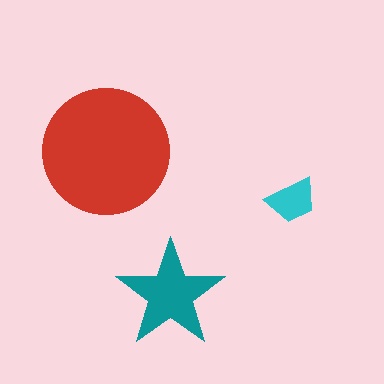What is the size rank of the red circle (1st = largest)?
1st.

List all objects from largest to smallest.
The red circle, the teal star, the cyan trapezoid.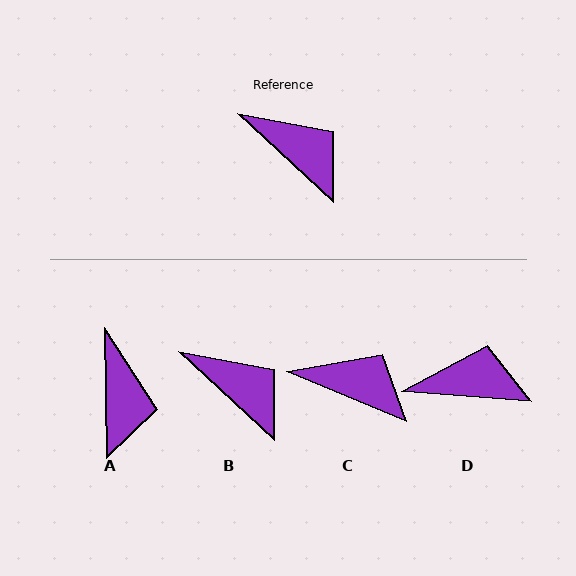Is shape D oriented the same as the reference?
No, it is off by about 39 degrees.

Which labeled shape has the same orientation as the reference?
B.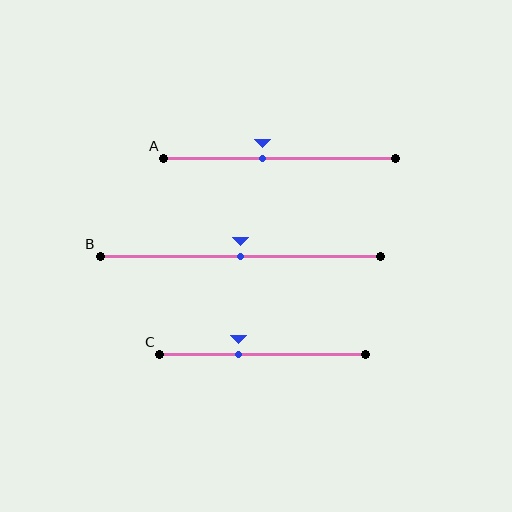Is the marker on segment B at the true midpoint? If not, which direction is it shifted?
Yes, the marker on segment B is at the true midpoint.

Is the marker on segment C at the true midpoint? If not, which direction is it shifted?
No, the marker on segment C is shifted to the left by about 12% of the segment length.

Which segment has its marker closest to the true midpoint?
Segment B has its marker closest to the true midpoint.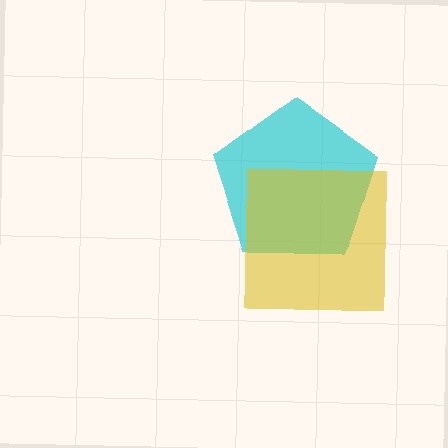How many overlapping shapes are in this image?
There are 2 overlapping shapes in the image.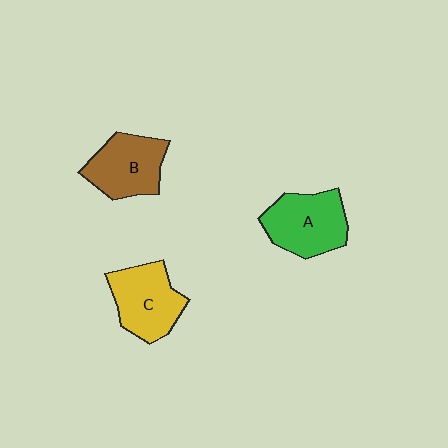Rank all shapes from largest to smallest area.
From largest to smallest: A (green), C (yellow), B (brown).